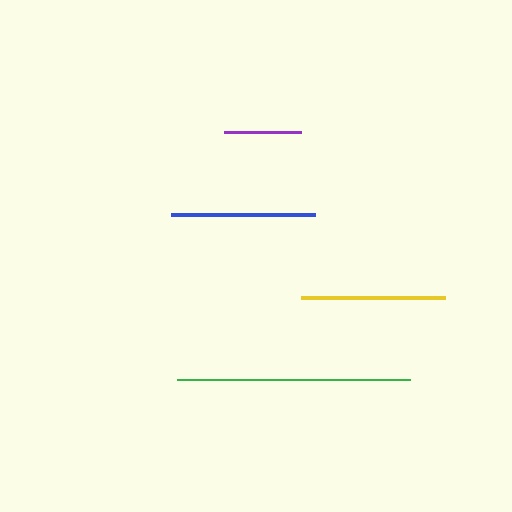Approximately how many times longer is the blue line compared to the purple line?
The blue line is approximately 1.9 times the length of the purple line.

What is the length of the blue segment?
The blue segment is approximately 143 pixels long.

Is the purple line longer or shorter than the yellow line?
The yellow line is longer than the purple line.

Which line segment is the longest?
The green line is the longest at approximately 234 pixels.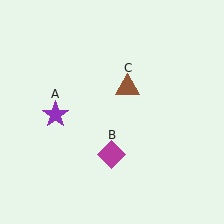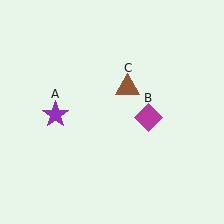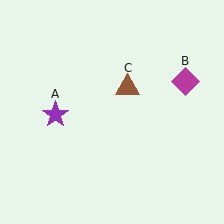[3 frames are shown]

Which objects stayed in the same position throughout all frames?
Purple star (object A) and brown triangle (object C) remained stationary.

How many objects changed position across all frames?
1 object changed position: magenta diamond (object B).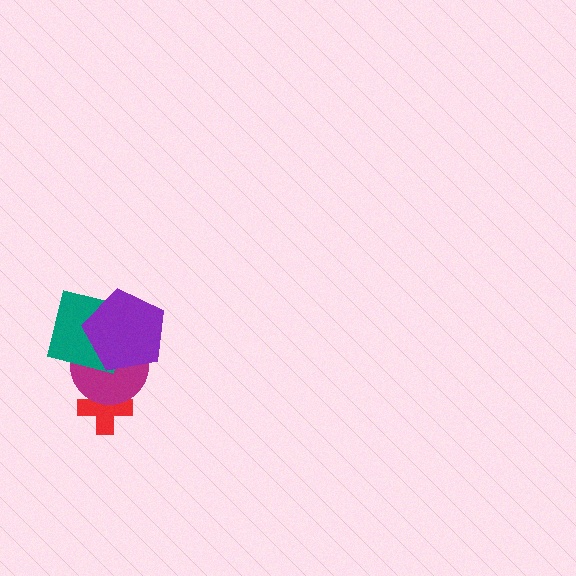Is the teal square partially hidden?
Yes, it is partially covered by another shape.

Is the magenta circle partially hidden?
Yes, it is partially covered by another shape.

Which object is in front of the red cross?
The magenta circle is in front of the red cross.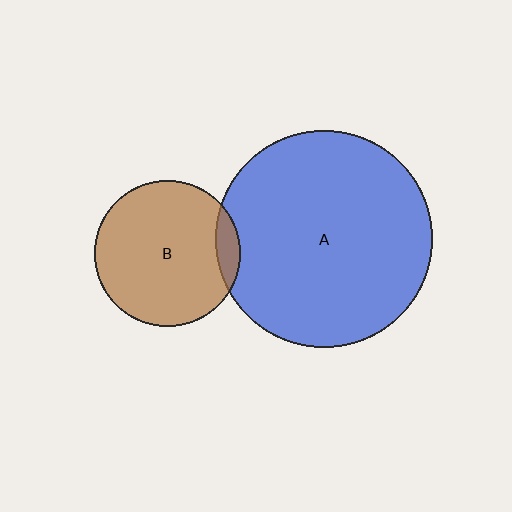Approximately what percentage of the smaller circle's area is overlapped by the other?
Approximately 10%.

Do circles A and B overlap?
Yes.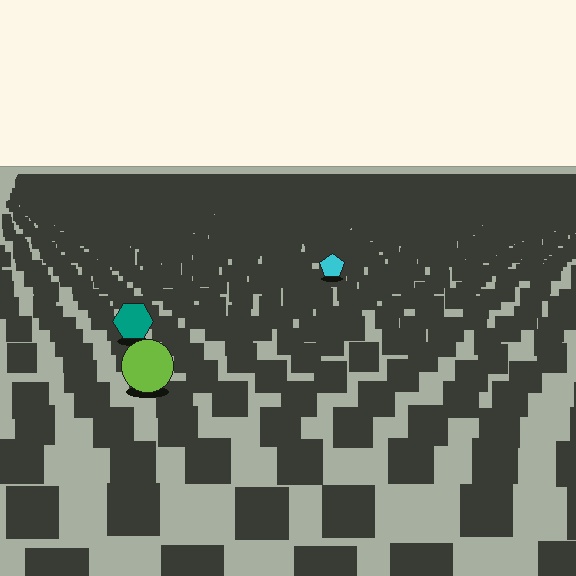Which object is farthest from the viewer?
The cyan pentagon is farthest from the viewer. It appears smaller and the ground texture around it is denser.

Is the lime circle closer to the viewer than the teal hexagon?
Yes. The lime circle is closer — you can tell from the texture gradient: the ground texture is coarser near it.